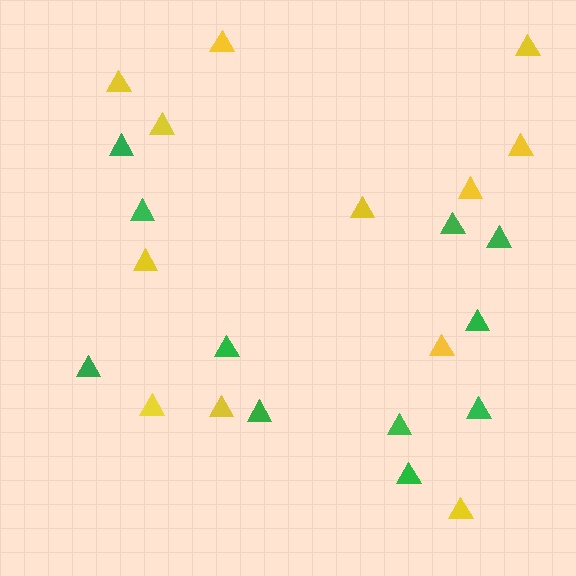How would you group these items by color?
There are 2 groups: one group of green triangles (11) and one group of yellow triangles (12).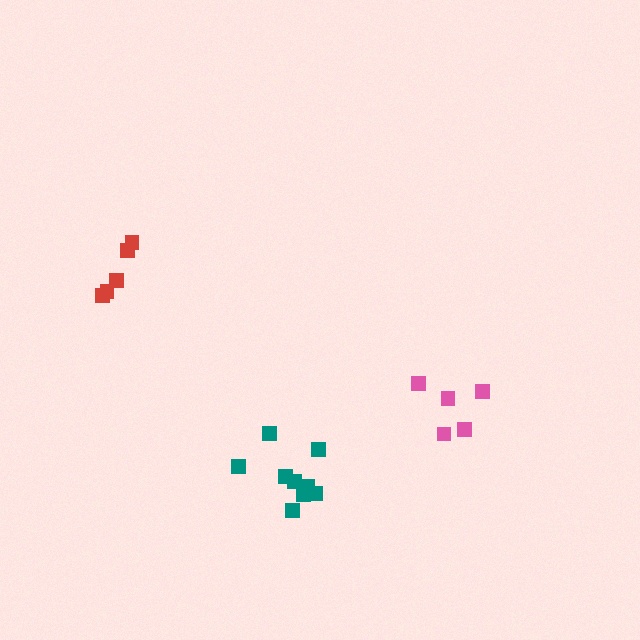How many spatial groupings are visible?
There are 3 spatial groupings.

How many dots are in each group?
Group 1: 9 dots, Group 2: 5 dots, Group 3: 5 dots (19 total).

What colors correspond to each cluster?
The clusters are colored: teal, pink, red.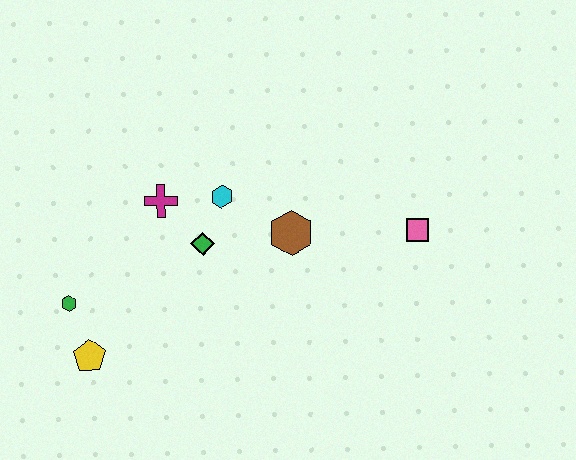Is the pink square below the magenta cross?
Yes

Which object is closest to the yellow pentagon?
The green hexagon is closest to the yellow pentagon.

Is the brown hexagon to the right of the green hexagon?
Yes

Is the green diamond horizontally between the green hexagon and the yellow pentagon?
No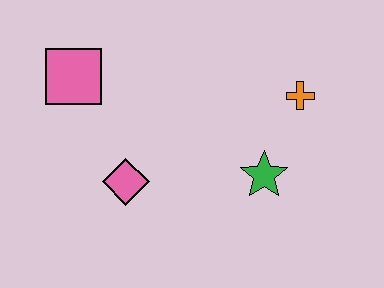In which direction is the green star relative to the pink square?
The green star is to the right of the pink square.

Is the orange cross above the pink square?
No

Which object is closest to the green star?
The orange cross is closest to the green star.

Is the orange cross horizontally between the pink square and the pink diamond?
No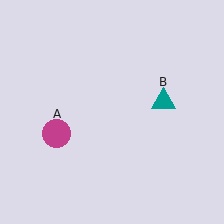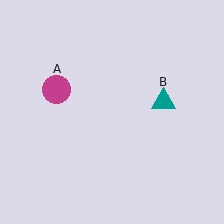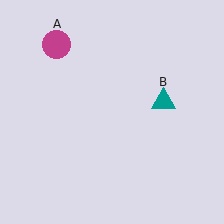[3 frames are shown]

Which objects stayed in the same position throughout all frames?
Teal triangle (object B) remained stationary.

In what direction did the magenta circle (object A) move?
The magenta circle (object A) moved up.